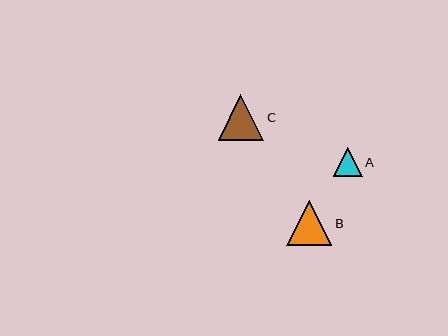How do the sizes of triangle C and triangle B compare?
Triangle C and triangle B are approximately the same size.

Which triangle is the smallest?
Triangle A is the smallest with a size of approximately 29 pixels.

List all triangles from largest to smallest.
From largest to smallest: C, B, A.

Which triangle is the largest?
Triangle C is the largest with a size of approximately 46 pixels.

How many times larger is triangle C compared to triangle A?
Triangle C is approximately 1.6 times the size of triangle A.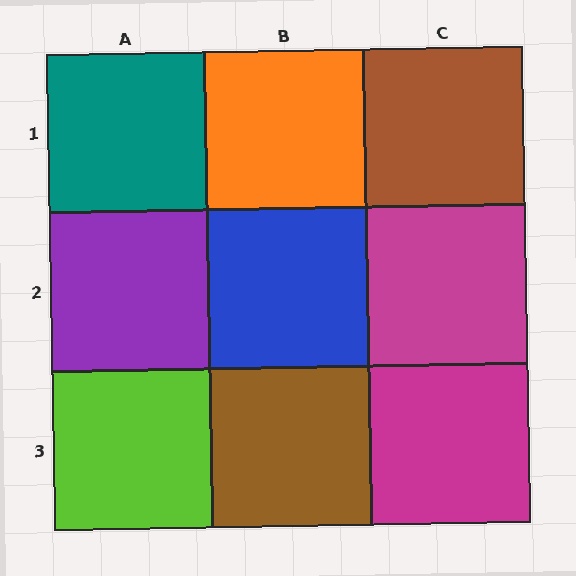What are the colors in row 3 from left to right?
Lime, brown, magenta.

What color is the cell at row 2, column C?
Magenta.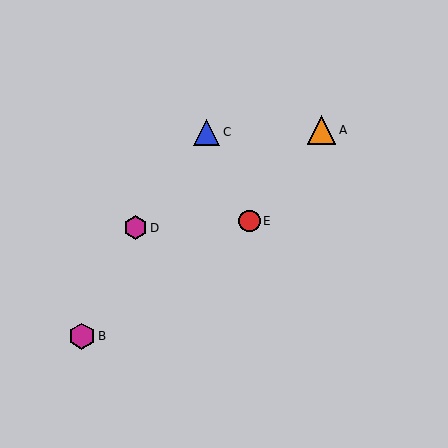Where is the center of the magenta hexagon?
The center of the magenta hexagon is at (82, 336).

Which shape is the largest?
The orange triangle (labeled A) is the largest.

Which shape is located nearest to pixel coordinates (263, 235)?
The red circle (labeled E) at (249, 221) is nearest to that location.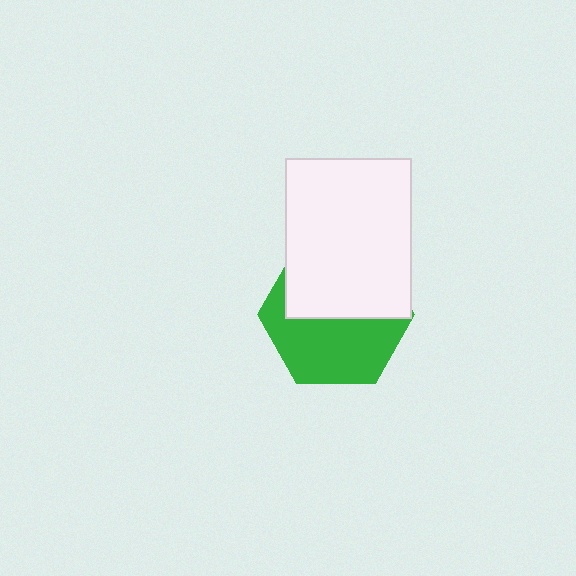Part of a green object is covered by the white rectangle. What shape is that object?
It is a hexagon.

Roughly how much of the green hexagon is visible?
About half of it is visible (roughly 51%).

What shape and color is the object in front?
The object in front is a white rectangle.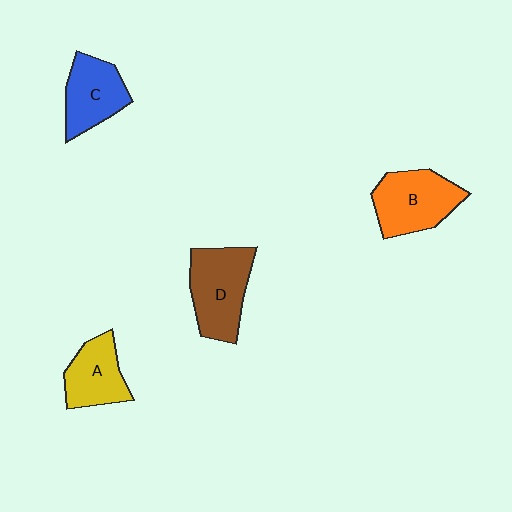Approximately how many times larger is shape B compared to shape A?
Approximately 1.3 times.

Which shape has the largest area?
Shape D (brown).